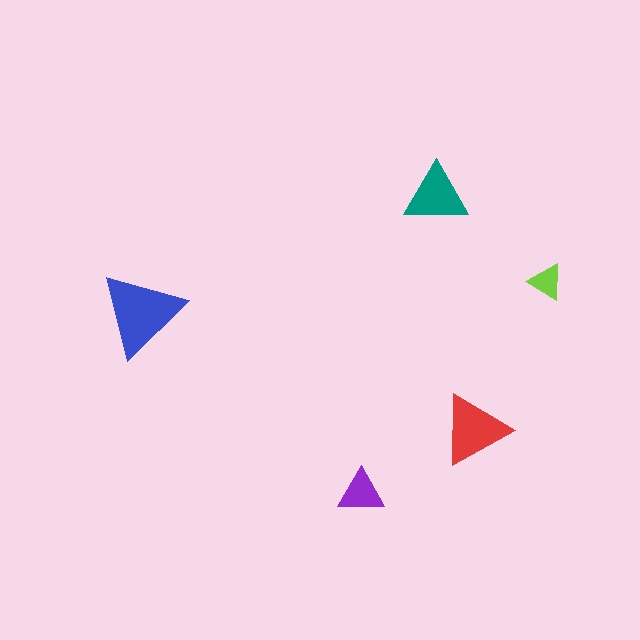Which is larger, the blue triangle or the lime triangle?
The blue one.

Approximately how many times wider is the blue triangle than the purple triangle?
About 2 times wider.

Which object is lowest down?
The purple triangle is bottommost.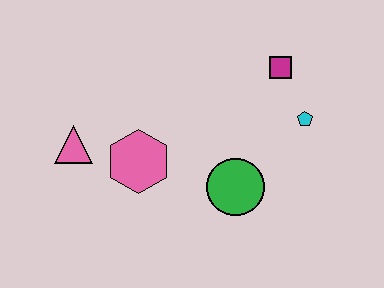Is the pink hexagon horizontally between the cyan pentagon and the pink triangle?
Yes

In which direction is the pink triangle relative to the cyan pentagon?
The pink triangle is to the left of the cyan pentagon.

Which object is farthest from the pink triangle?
The cyan pentagon is farthest from the pink triangle.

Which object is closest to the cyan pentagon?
The magenta square is closest to the cyan pentagon.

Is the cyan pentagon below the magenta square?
Yes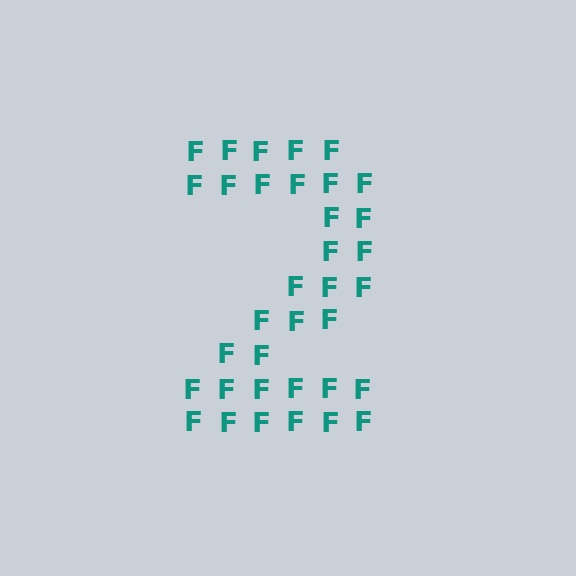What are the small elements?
The small elements are letter F's.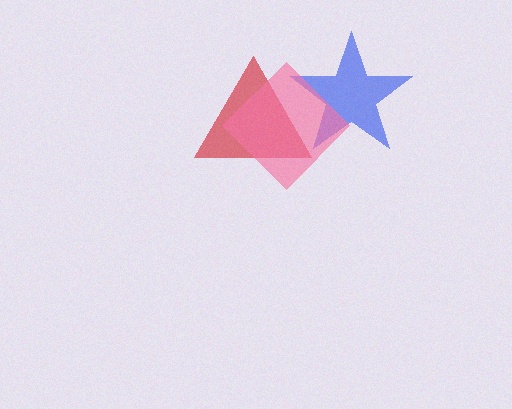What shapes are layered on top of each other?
The layered shapes are: a red triangle, a blue star, a pink diamond.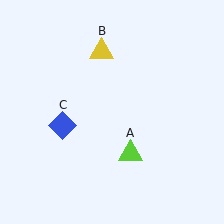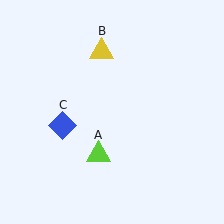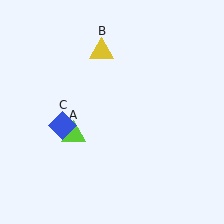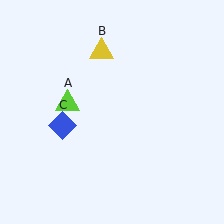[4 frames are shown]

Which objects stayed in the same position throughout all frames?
Yellow triangle (object B) and blue diamond (object C) remained stationary.